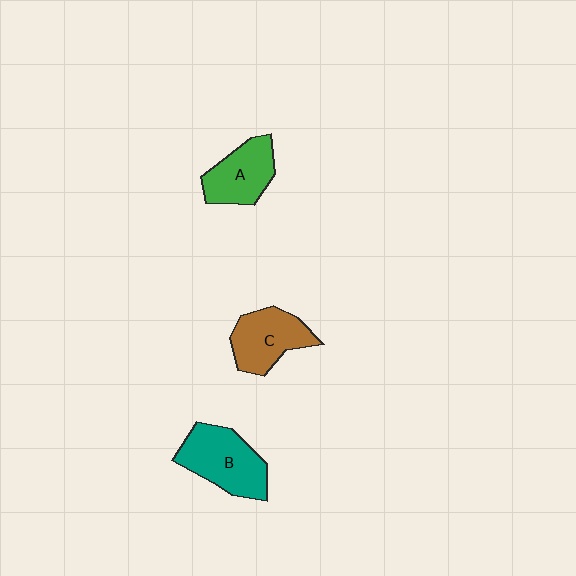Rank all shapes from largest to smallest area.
From largest to smallest: B (teal), C (brown), A (green).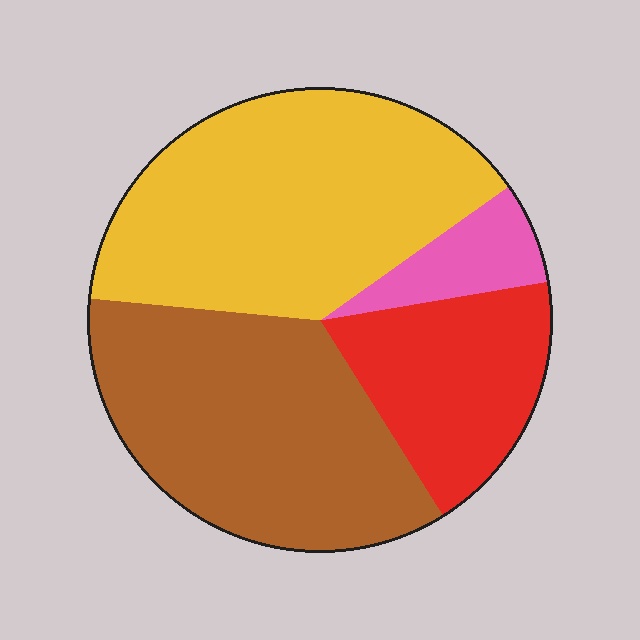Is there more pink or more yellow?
Yellow.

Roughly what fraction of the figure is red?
Red takes up less than a quarter of the figure.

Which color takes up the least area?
Pink, at roughly 5%.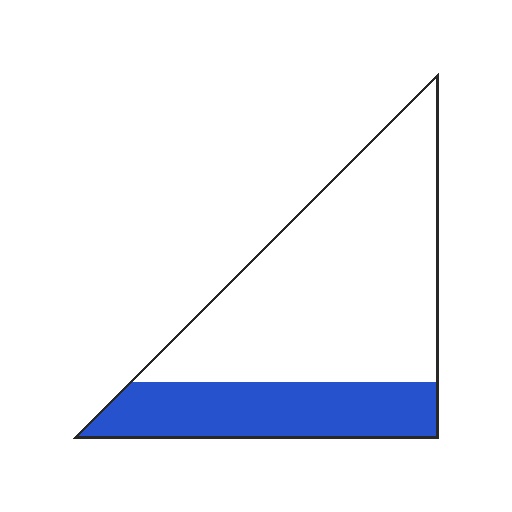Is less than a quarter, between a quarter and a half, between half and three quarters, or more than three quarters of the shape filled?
Between a quarter and a half.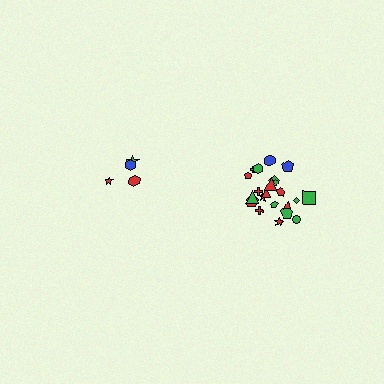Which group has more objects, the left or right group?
The right group.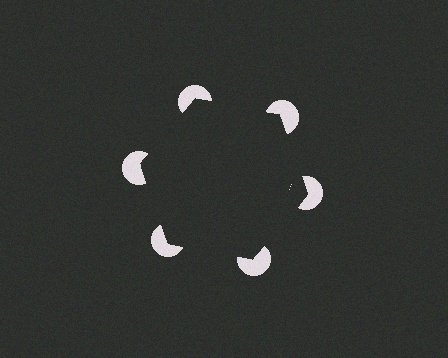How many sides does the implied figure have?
6 sides.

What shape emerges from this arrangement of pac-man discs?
An illusory hexagon — its edges are inferred from the aligned wedge cuts in the pac-man discs, not physically drawn.